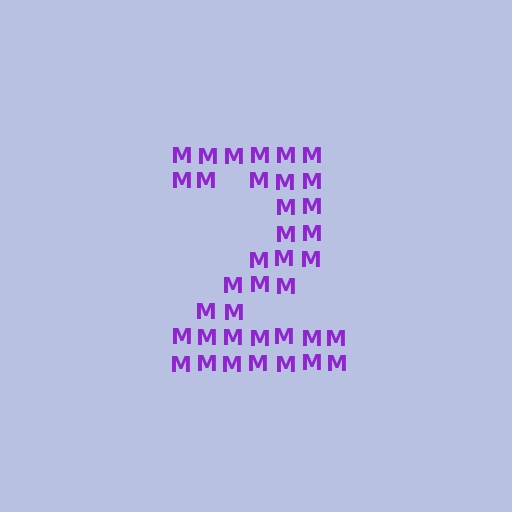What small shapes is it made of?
It is made of small letter M's.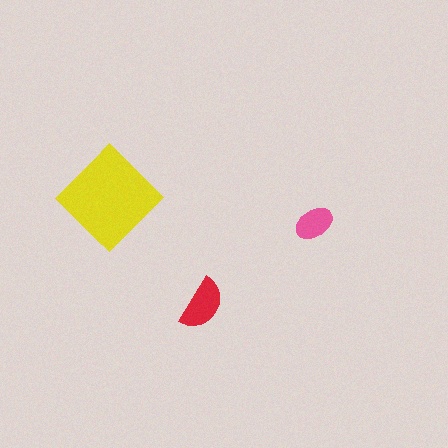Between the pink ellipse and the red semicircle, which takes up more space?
The red semicircle.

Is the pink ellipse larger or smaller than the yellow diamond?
Smaller.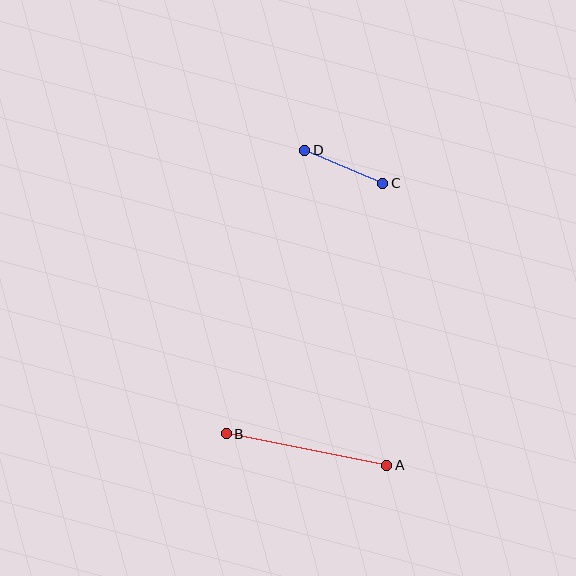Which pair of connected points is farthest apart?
Points A and B are farthest apart.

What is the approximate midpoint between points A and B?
The midpoint is at approximately (307, 450) pixels.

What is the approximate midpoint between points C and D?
The midpoint is at approximately (344, 167) pixels.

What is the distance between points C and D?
The distance is approximately 85 pixels.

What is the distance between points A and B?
The distance is approximately 163 pixels.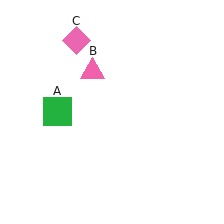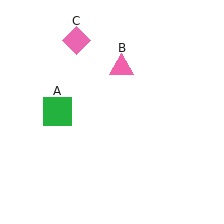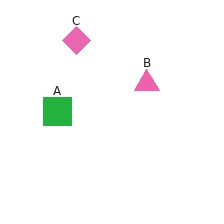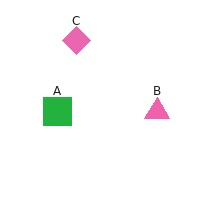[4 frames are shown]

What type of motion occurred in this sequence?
The pink triangle (object B) rotated clockwise around the center of the scene.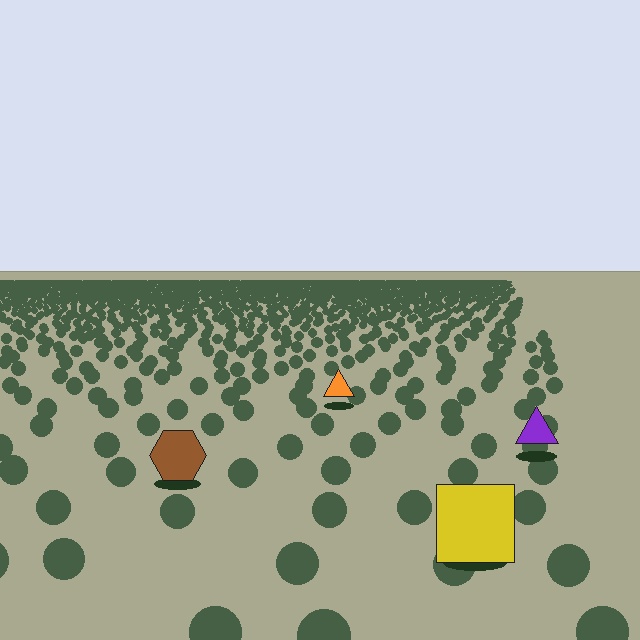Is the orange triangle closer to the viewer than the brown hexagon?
No. The brown hexagon is closer — you can tell from the texture gradient: the ground texture is coarser near it.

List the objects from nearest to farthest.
From nearest to farthest: the yellow square, the brown hexagon, the purple triangle, the orange triangle.